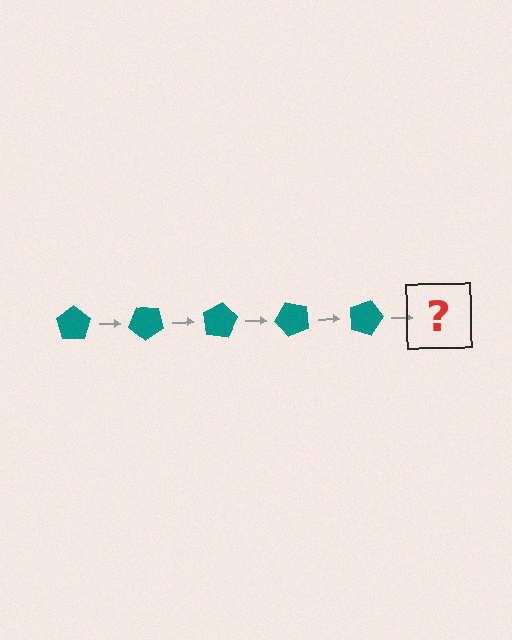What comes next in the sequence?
The next element should be a teal pentagon rotated 200 degrees.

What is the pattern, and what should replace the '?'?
The pattern is that the pentagon rotates 40 degrees each step. The '?' should be a teal pentagon rotated 200 degrees.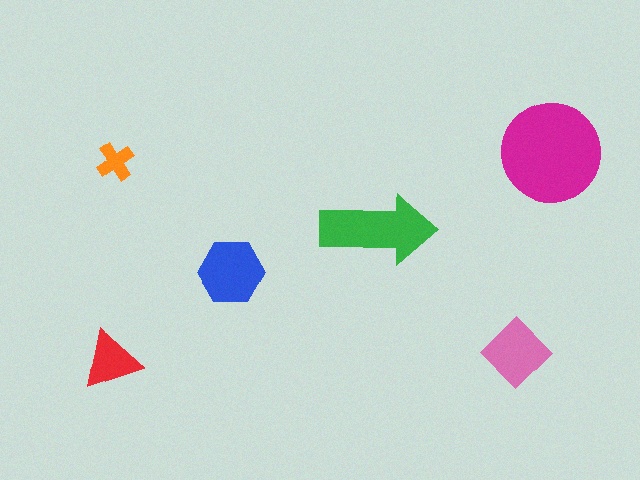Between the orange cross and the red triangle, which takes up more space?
The red triangle.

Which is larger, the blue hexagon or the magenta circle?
The magenta circle.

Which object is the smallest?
The orange cross.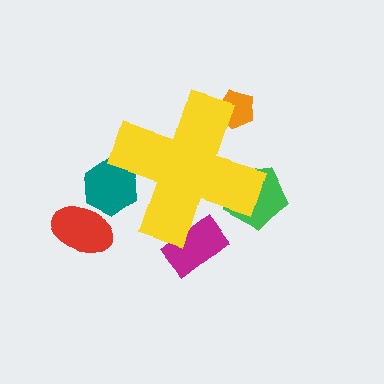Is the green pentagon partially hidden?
Yes, the green pentagon is partially hidden behind the yellow cross.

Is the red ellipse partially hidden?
No, the red ellipse is fully visible.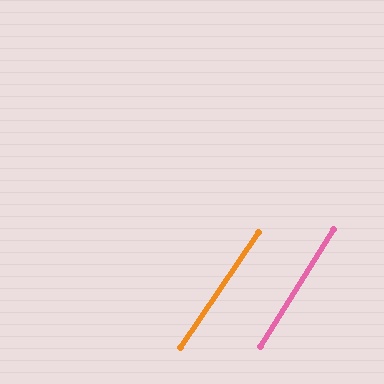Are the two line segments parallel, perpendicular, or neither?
Parallel — their directions differ by only 1.6°.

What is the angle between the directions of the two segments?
Approximately 2 degrees.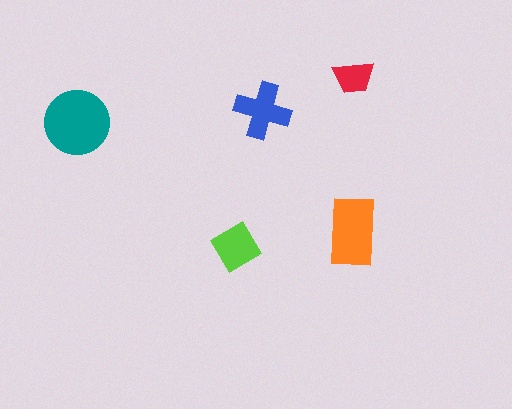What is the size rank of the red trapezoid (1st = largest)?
5th.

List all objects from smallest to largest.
The red trapezoid, the lime diamond, the blue cross, the orange rectangle, the teal circle.